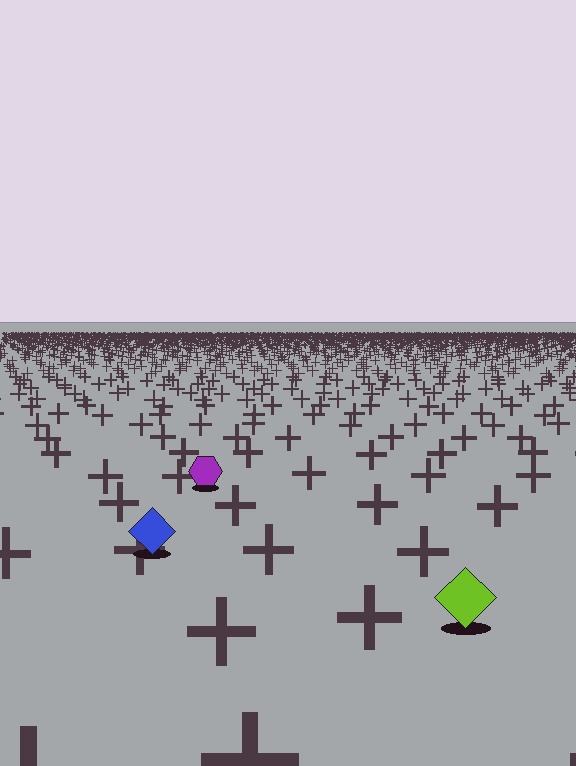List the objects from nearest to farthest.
From nearest to farthest: the lime diamond, the blue diamond, the purple hexagon.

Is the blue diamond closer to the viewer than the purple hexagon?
Yes. The blue diamond is closer — you can tell from the texture gradient: the ground texture is coarser near it.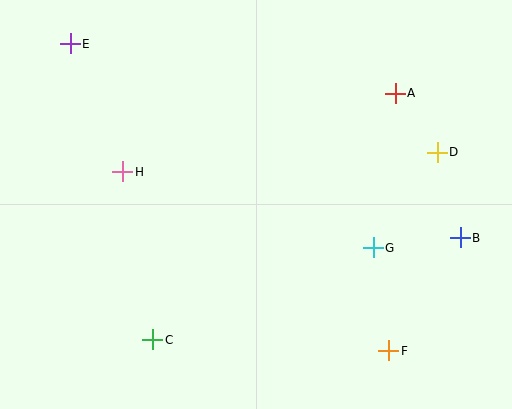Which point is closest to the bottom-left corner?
Point C is closest to the bottom-left corner.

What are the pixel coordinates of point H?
Point H is at (123, 172).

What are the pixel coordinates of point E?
Point E is at (70, 44).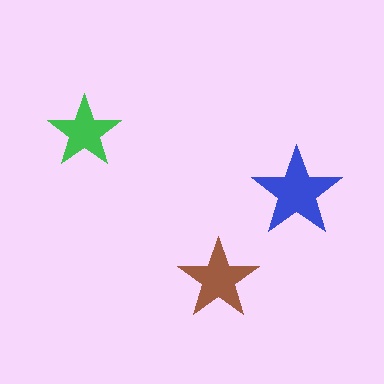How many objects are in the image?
There are 3 objects in the image.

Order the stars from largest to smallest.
the blue one, the brown one, the green one.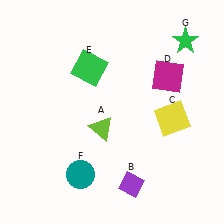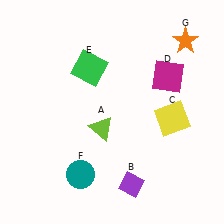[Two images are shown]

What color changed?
The star (G) changed from green in Image 1 to orange in Image 2.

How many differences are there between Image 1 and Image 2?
There is 1 difference between the two images.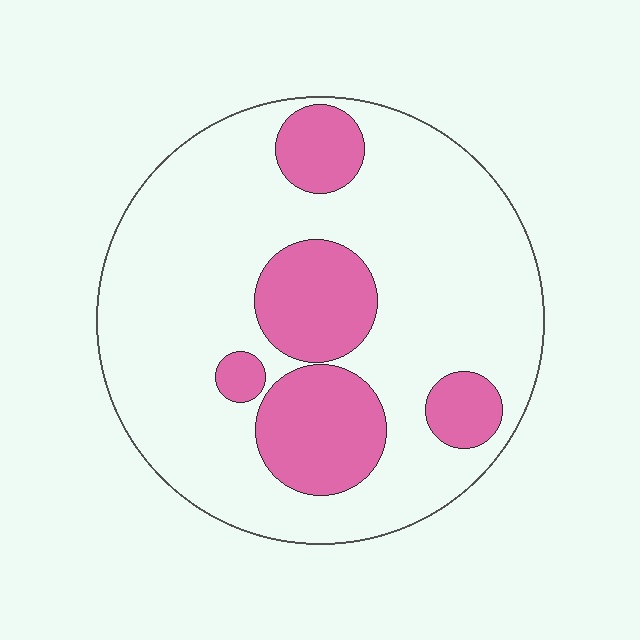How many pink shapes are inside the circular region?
5.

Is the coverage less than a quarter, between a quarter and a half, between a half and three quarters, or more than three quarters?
Less than a quarter.